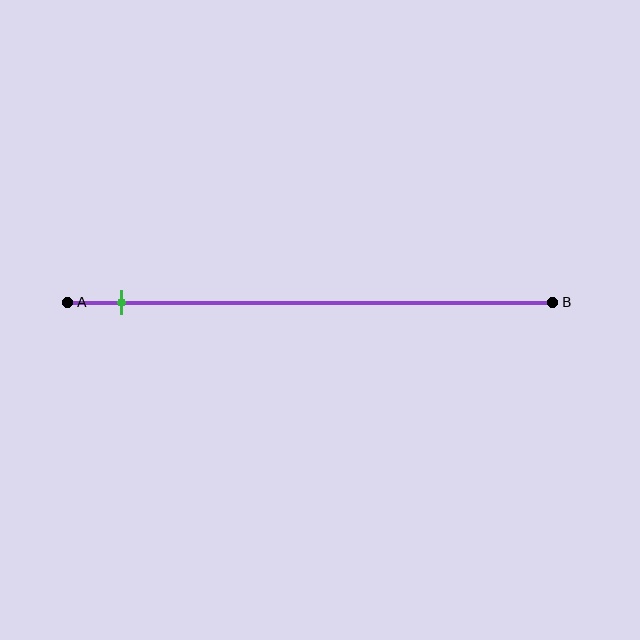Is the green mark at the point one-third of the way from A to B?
No, the mark is at about 10% from A, not at the 33% one-third point.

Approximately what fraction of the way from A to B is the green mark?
The green mark is approximately 10% of the way from A to B.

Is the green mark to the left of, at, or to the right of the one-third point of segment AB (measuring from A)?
The green mark is to the left of the one-third point of segment AB.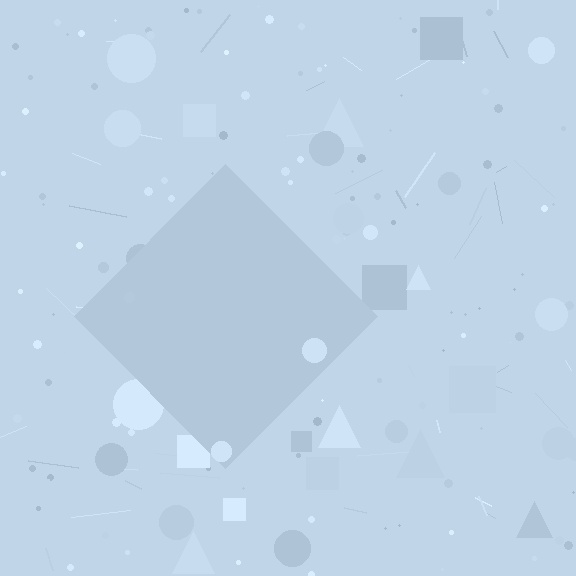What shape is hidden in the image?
A diamond is hidden in the image.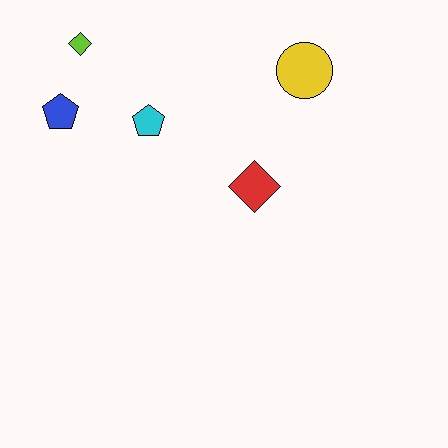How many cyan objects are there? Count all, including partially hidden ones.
There is 1 cyan object.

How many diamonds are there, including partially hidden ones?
There are 2 diamonds.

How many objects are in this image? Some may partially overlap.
There are 5 objects.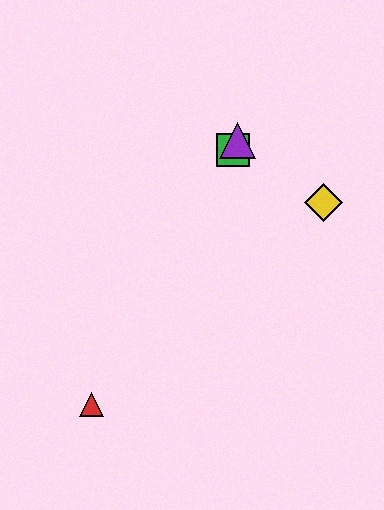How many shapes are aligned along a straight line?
3 shapes (the blue triangle, the green square, the purple triangle) are aligned along a straight line.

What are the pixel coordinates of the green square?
The green square is at (233, 150).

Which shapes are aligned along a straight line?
The blue triangle, the green square, the purple triangle are aligned along a straight line.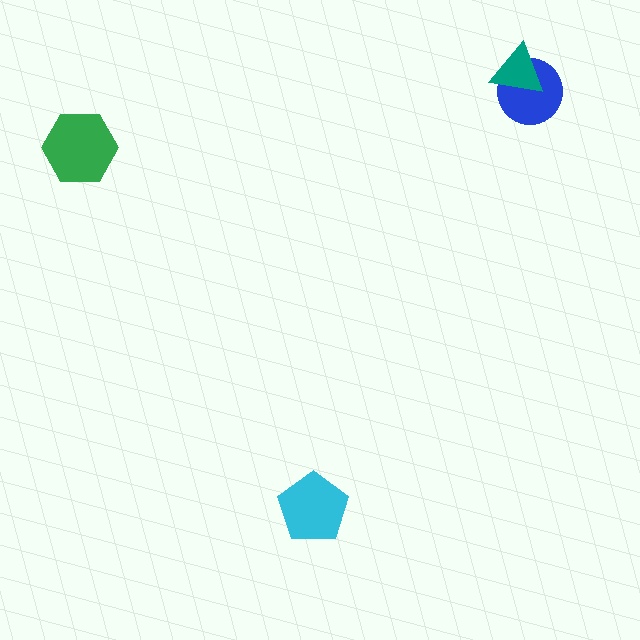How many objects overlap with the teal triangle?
1 object overlaps with the teal triangle.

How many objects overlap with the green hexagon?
0 objects overlap with the green hexagon.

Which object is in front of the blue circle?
The teal triangle is in front of the blue circle.